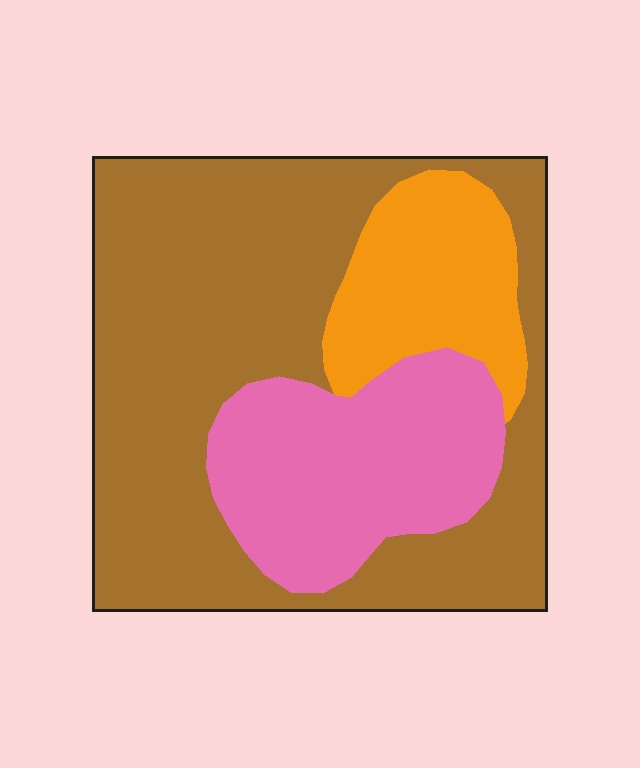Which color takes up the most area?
Brown, at roughly 60%.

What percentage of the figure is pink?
Pink covers roughly 25% of the figure.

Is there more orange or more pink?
Pink.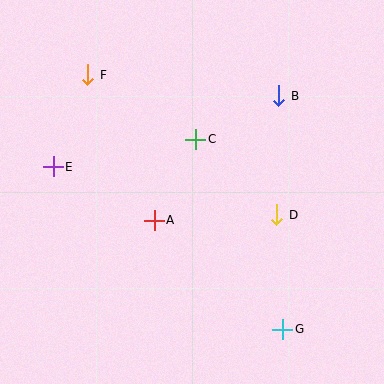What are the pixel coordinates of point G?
Point G is at (283, 329).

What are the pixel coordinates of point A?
Point A is at (154, 220).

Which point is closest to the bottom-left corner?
Point E is closest to the bottom-left corner.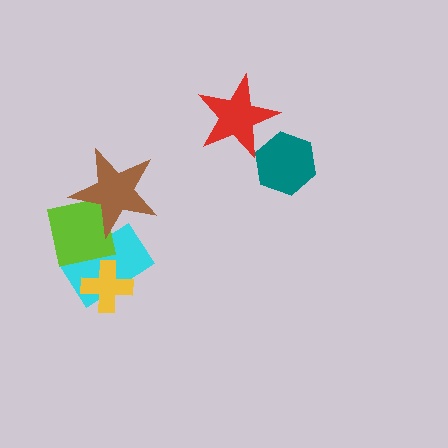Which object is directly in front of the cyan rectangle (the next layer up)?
The yellow cross is directly in front of the cyan rectangle.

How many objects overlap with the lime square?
2 objects overlap with the lime square.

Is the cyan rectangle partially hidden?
Yes, it is partially covered by another shape.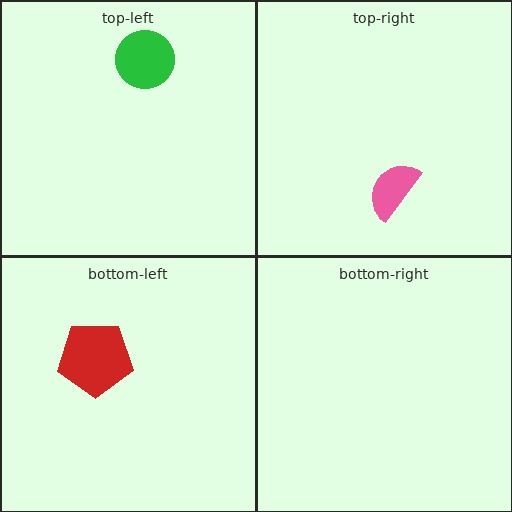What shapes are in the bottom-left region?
The red pentagon.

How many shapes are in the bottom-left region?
1.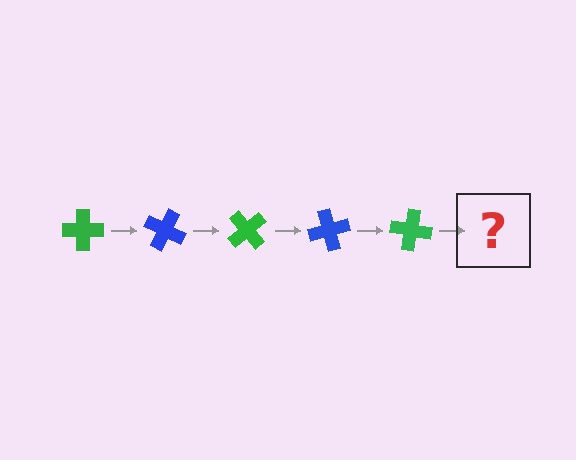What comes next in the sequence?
The next element should be a blue cross, rotated 125 degrees from the start.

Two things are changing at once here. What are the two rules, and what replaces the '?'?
The two rules are that it rotates 25 degrees each step and the color cycles through green and blue. The '?' should be a blue cross, rotated 125 degrees from the start.